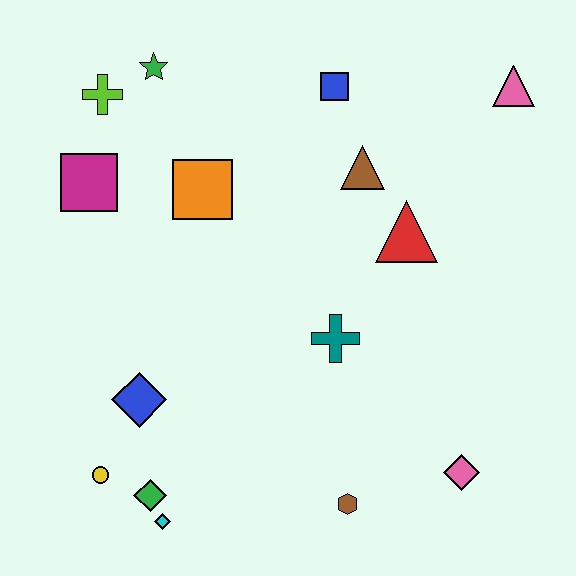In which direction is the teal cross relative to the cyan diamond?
The teal cross is above the cyan diamond.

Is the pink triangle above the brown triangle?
Yes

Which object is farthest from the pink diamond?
The lime cross is farthest from the pink diamond.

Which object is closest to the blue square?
The brown triangle is closest to the blue square.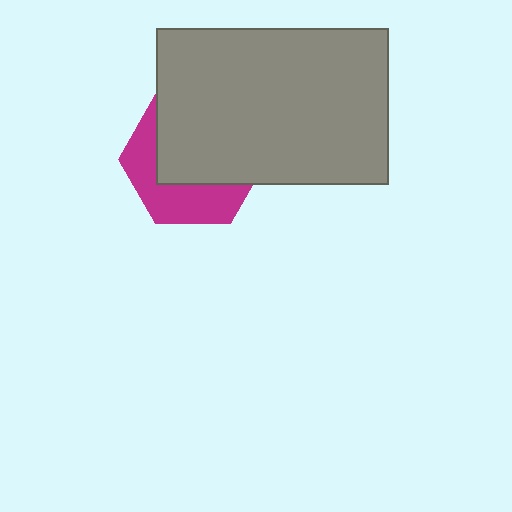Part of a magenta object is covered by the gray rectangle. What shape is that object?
It is a hexagon.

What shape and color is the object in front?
The object in front is a gray rectangle.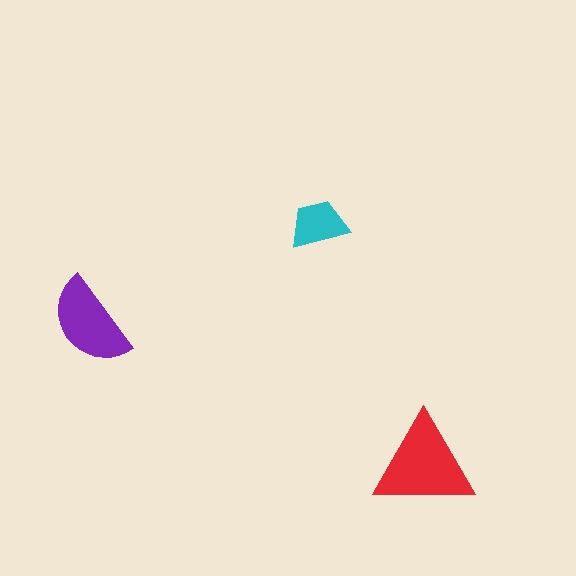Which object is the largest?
The red triangle.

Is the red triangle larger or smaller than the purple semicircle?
Larger.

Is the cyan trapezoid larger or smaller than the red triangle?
Smaller.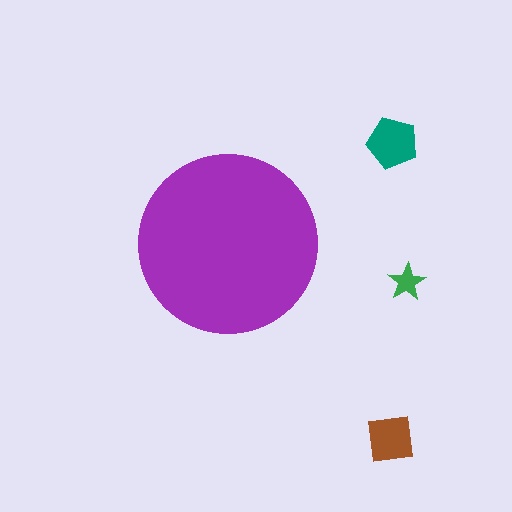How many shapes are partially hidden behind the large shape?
0 shapes are partially hidden.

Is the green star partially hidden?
No, the green star is fully visible.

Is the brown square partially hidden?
No, the brown square is fully visible.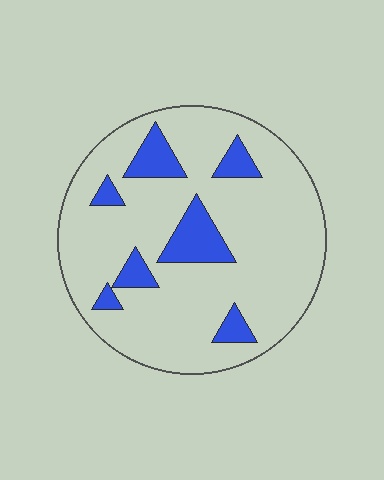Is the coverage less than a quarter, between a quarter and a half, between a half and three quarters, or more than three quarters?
Less than a quarter.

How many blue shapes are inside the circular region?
7.